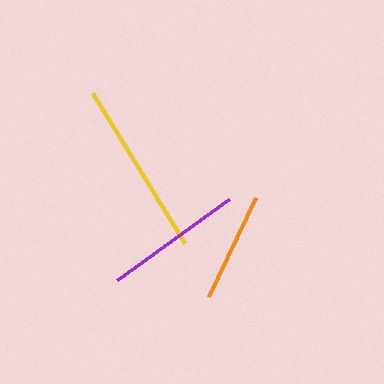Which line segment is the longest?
The yellow line is the longest at approximately 176 pixels.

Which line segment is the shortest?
The orange line is the shortest at approximately 110 pixels.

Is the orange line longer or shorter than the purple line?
The purple line is longer than the orange line.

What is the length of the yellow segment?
The yellow segment is approximately 176 pixels long.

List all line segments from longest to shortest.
From longest to shortest: yellow, purple, orange.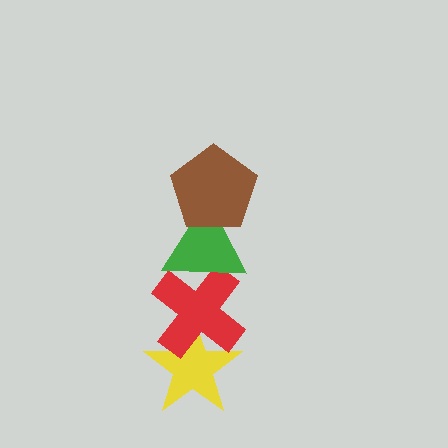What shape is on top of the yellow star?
The red cross is on top of the yellow star.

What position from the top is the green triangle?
The green triangle is 2nd from the top.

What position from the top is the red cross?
The red cross is 3rd from the top.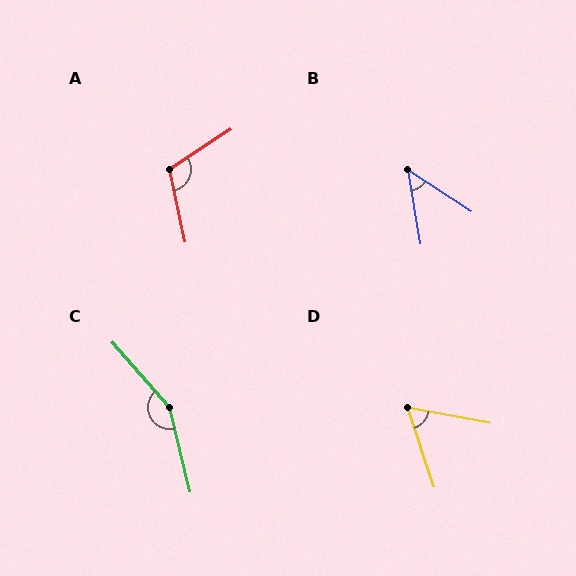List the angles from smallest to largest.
B (47°), D (61°), A (111°), C (153°).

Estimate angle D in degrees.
Approximately 61 degrees.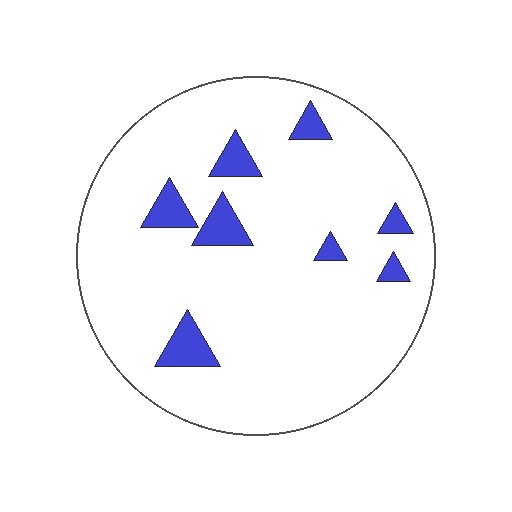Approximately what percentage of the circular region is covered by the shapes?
Approximately 10%.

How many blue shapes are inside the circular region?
8.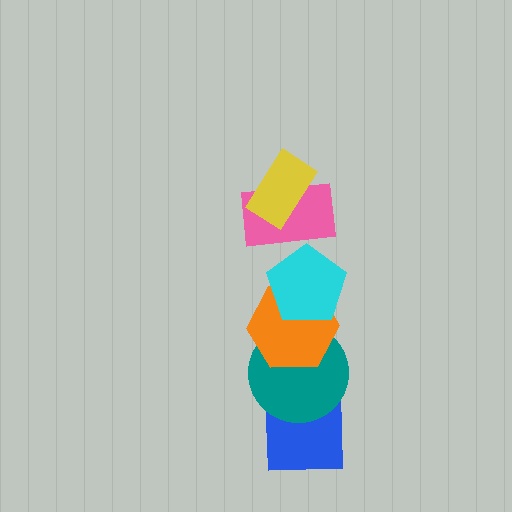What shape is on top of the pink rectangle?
The yellow rectangle is on top of the pink rectangle.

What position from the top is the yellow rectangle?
The yellow rectangle is 1st from the top.